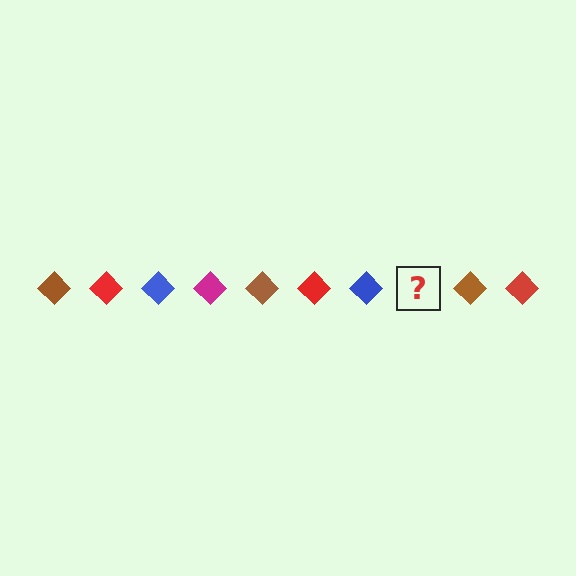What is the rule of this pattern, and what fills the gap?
The rule is that the pattern cycles through brown, red, blue, magenta diamonds. The gap should be filled with a magenta diamond.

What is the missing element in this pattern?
The missing element is a magenta diamond.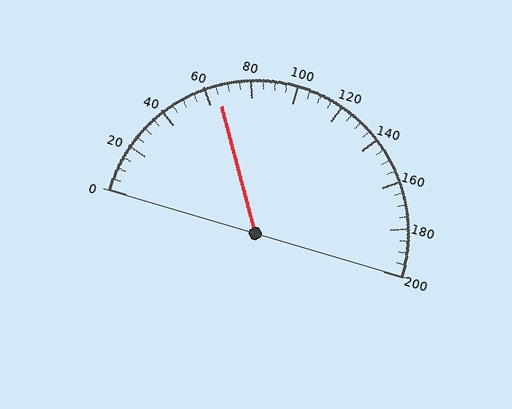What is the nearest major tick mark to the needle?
The nearest major tick mark is 60.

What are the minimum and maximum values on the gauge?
The gauge ranges from 0 to 200.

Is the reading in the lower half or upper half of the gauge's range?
The reading is in the lower half of the range (0 to 200).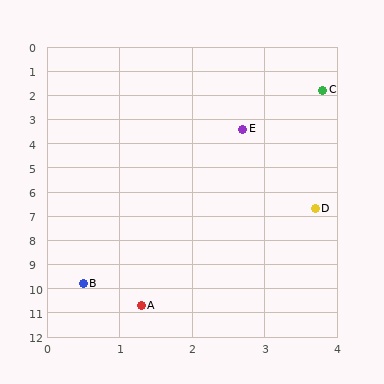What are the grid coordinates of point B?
Point B is at approximately (0.5, 9.8).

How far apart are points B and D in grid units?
Points B and D are about 4.5 grid units apart.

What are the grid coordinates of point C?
Point C is at approximately (3.8, 1.8).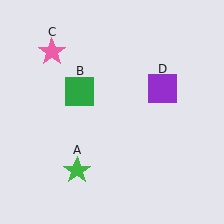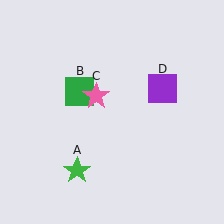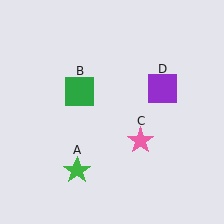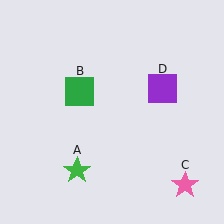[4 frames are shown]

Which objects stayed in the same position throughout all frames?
Green star (object A) and green square (object B) and purple square (object D) remained stationary.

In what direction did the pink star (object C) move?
The pink star (object C) moved down and to the right.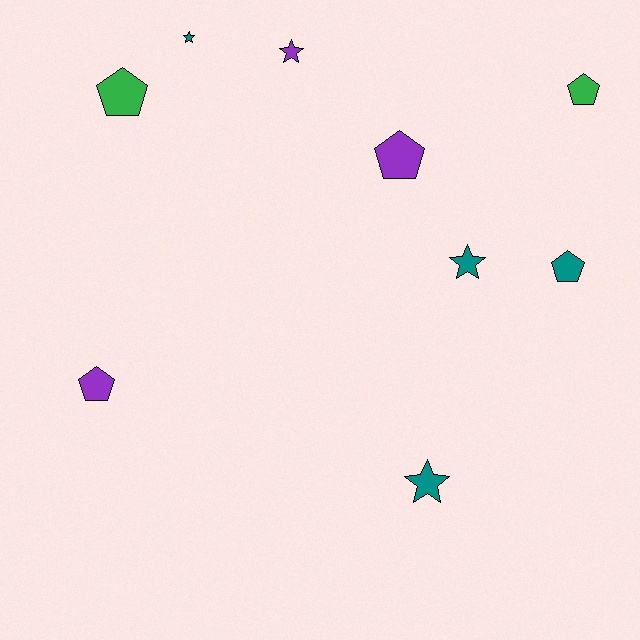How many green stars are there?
There are no green stars.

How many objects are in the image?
There are 9 objects.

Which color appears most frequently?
Teal, with 4 objects.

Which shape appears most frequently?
Pentagon, with 5 objects.